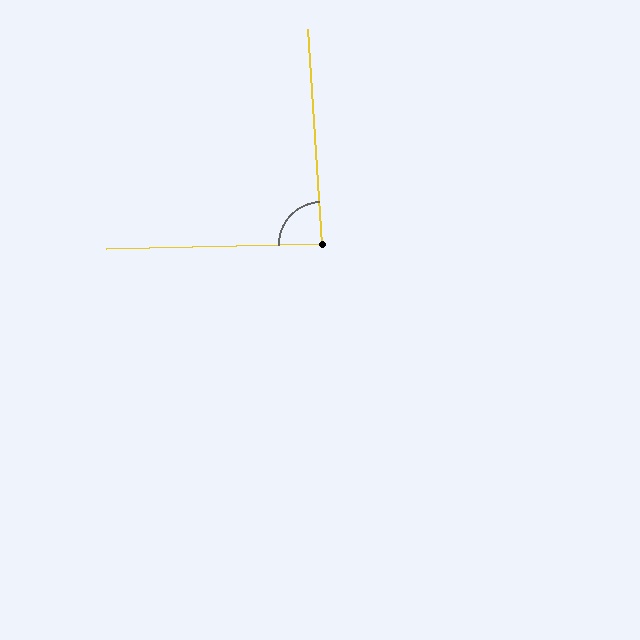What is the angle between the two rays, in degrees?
Approximately 88 degrees.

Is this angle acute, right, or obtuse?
It is approximately a right angle.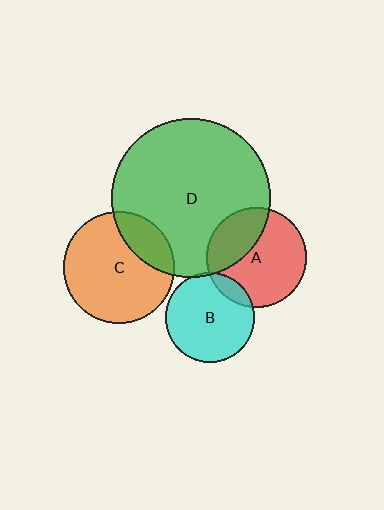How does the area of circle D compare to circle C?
Approximately 2.0 times.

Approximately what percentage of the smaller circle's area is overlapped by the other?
Approximately 10%.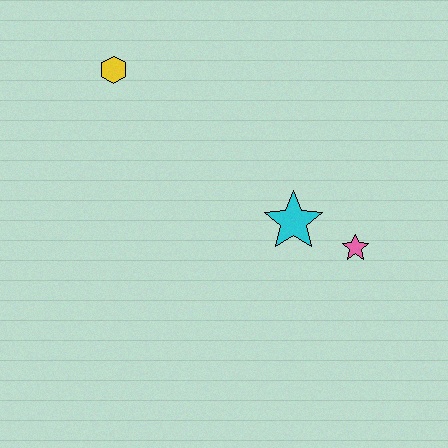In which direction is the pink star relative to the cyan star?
The pink star is to the right of the cyan star.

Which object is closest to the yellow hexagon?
The cyan star is closest to the yellow hexagon.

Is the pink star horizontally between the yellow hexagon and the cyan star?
No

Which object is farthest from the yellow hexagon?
The pink star is farthest from the yellow hexagon.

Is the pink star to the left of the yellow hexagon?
No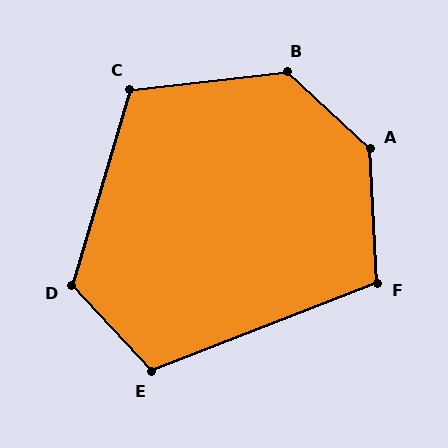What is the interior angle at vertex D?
Approximately 121 degrees (obtuse).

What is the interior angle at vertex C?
Approximately 113 degrees (obtuse).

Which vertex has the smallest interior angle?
F, at approximately 108 degrees.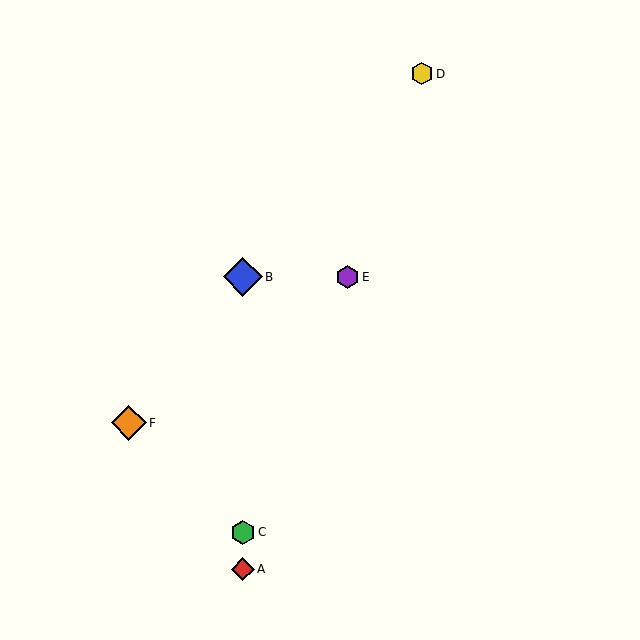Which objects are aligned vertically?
Objects A, B, C are aligned vertically.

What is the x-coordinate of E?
Object E is at x≈348.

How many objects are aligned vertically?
3 objects (A, B, C) are aligned vertically.